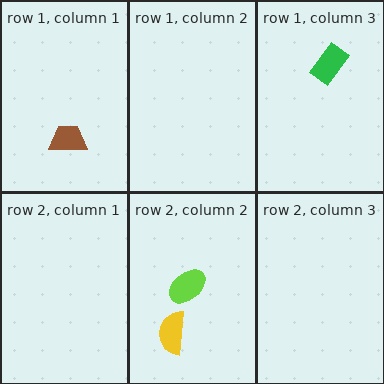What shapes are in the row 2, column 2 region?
The yellow semicircle, the lime ellipse.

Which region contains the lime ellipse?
The row 2, column 2 region.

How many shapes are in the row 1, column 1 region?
1.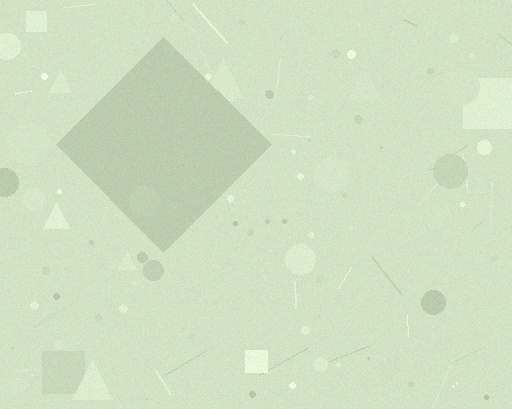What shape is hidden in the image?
A diamond is hidden in the image.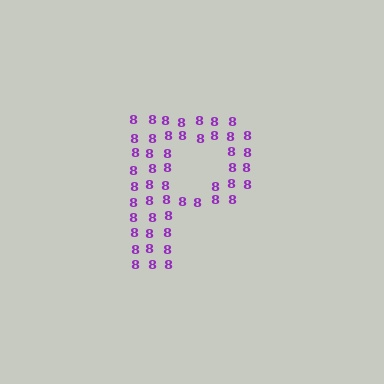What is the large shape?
The large shape is the letter P.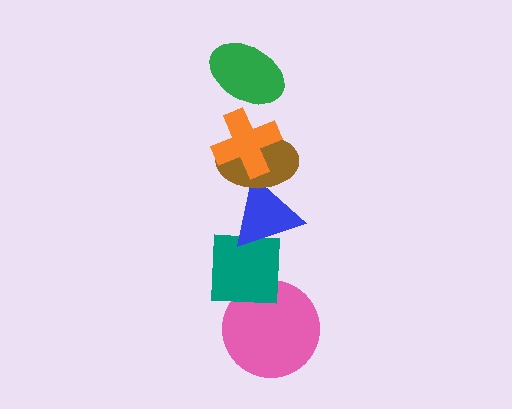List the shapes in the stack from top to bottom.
From top to bottom: the green ellipse, the orange cross, the brown ellipse, the blue triangle, the teal square, the pink circle.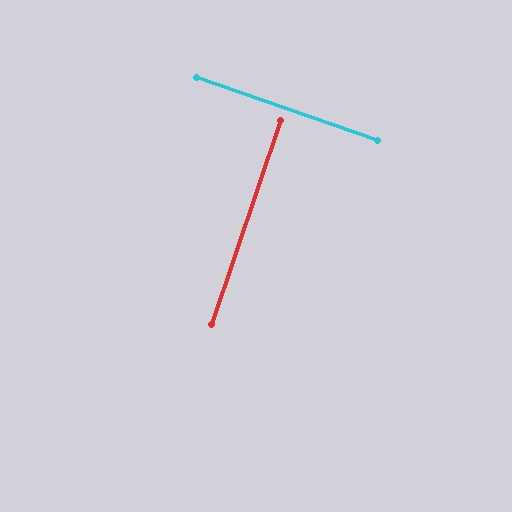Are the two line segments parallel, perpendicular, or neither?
Perpendicular — they meet at approximately 89°.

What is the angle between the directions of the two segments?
Approximately 89 degrees.